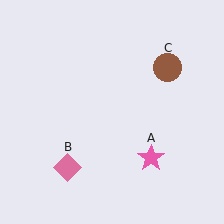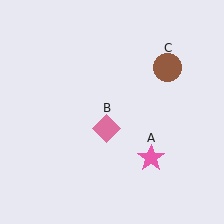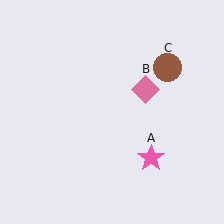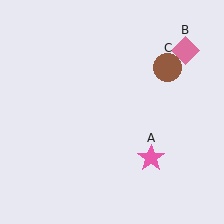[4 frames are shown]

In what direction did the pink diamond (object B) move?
The pink diamond (object B) moved up and to the right.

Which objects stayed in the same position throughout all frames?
Pink star (object A) and brown circle (object C) remained stationary.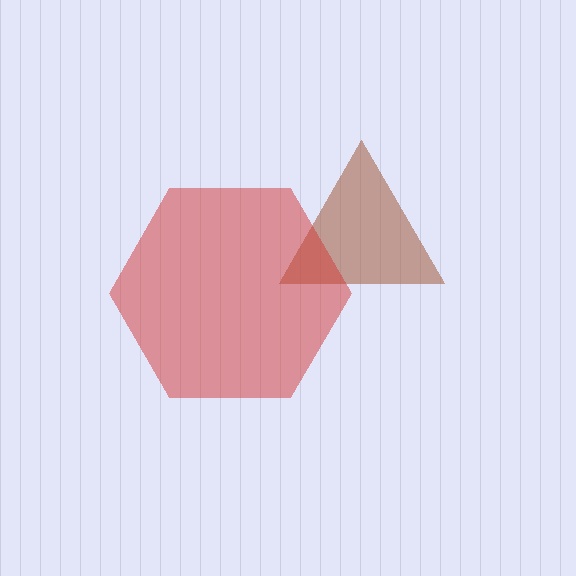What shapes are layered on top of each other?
The layered shapes are: a brown triangle, a red hexagon.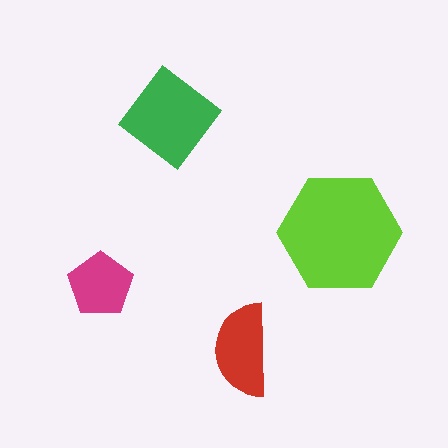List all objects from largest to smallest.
The lime hexagon, the green diamond, the red semicircle, the magenta pentagon.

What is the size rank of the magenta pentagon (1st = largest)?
4th.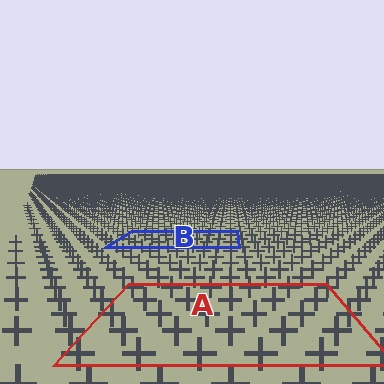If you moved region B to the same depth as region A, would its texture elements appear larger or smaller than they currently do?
They would appear larger. At a closer depth, the same texture elements are projected at a bigger on-screen size.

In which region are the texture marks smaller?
The texture marks are smaller in region B, because it is farther away.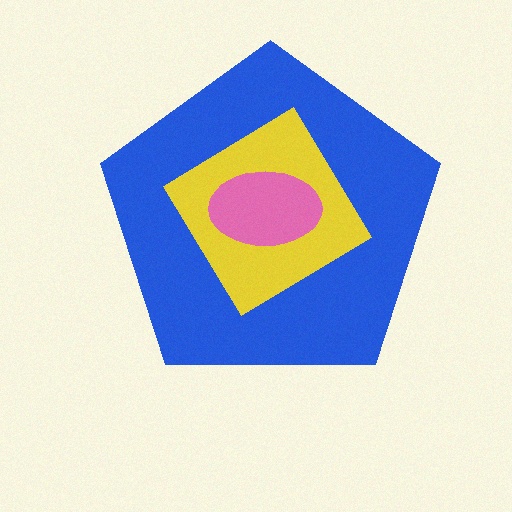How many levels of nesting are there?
3.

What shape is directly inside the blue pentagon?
The yellow diamond.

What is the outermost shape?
The blue pentagon.